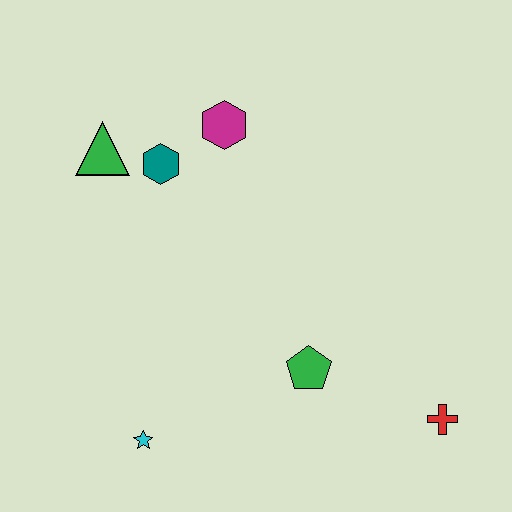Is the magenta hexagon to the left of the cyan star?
No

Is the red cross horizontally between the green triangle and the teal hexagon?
No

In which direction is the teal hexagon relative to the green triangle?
The teal hexagon is to the right of the green triangle.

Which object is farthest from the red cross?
The green triangle is farthest from the red cross.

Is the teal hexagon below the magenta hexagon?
Yes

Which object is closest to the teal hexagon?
The green triangle is closest to the teal hexagon.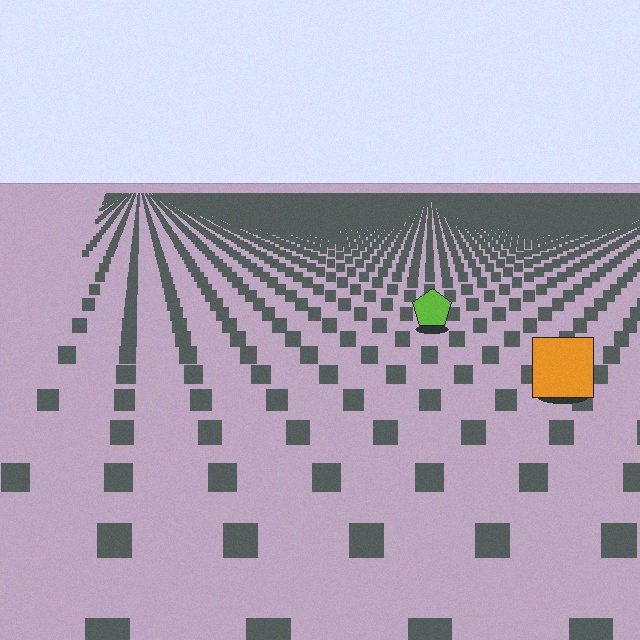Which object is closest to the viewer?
The orange square is closest. The texture marks near it are larger and more spread out.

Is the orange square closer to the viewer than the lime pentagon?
Yes. The orange square is closer — you can tell from the texture gradient: the ground texture is coarser near it.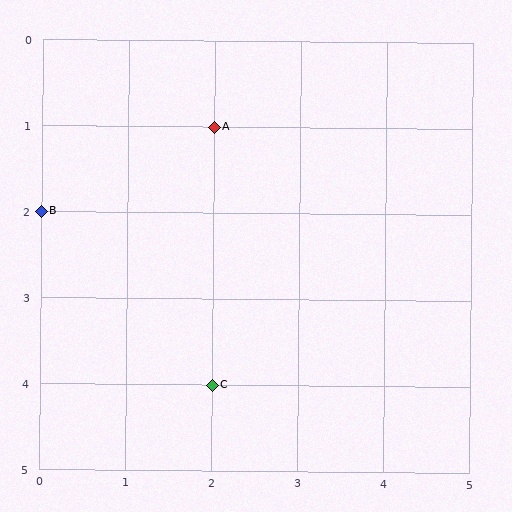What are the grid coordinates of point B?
Point B is at grid coordinates (0, 2).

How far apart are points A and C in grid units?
Points A and C are 3 rows apart.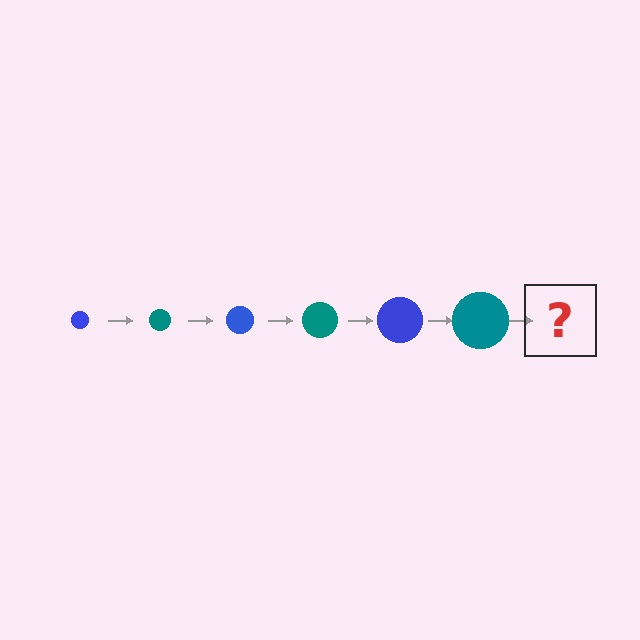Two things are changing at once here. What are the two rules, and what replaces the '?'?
The two rules are that the circle grows larger each step and the color cycles through blue and teal. The '?' should be a blue circle, larger than the previous one.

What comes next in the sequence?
The next element should be a blue circle, larger than the previous one.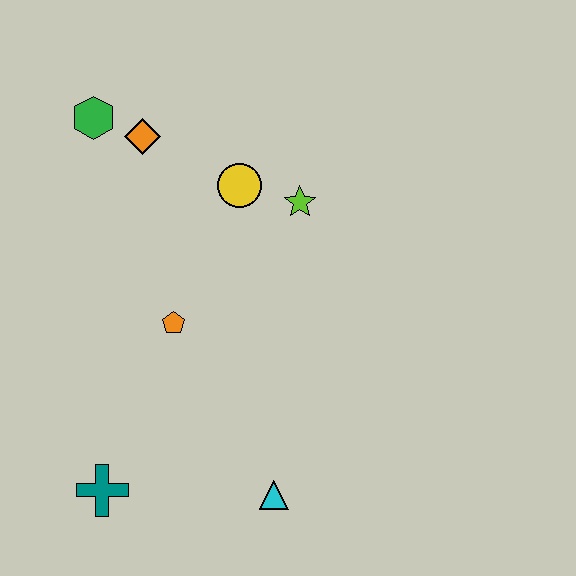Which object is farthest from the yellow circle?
The teal cross is farthest from the yellow circle.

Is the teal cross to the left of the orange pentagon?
Yes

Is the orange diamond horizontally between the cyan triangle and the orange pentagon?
No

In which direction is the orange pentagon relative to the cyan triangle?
The orange pentagon is above the cyan triangle.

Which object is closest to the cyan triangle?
The teal cross is closest to the cyan triangle.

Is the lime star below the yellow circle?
Yes